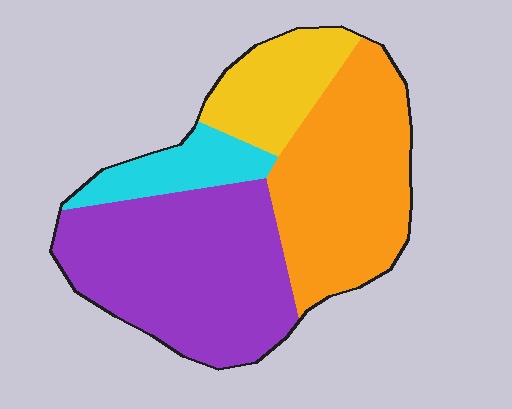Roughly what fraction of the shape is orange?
Orange takes up about one third (1/3) of the shape.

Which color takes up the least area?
Cyan, at roughly 10%.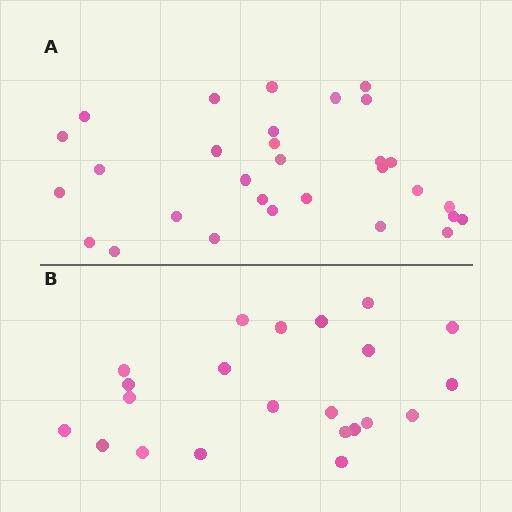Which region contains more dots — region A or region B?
Region A (the top region) has more dots.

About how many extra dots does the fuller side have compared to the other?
Region A has roughly 8 or so more dots than region B.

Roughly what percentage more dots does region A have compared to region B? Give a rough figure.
About 35% more.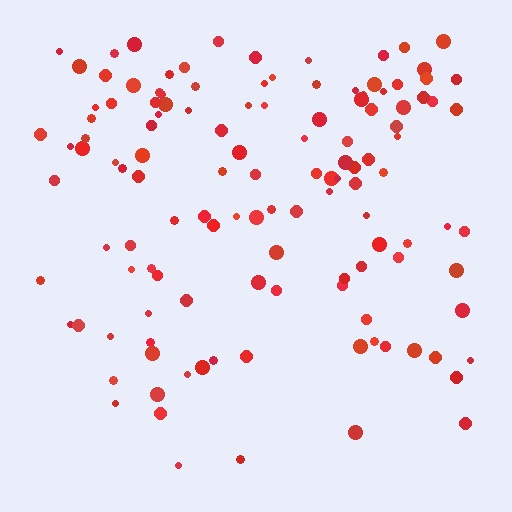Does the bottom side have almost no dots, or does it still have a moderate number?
Still a moderate number, just noticeably fewer than the top.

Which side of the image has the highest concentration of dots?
The top.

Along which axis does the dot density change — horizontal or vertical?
Vertical.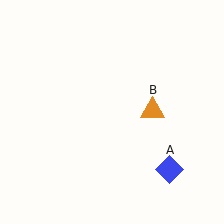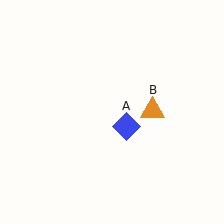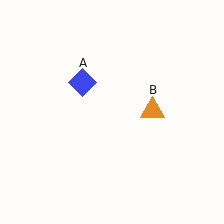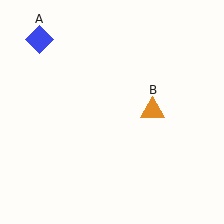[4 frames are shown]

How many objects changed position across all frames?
1 object changed position: blue diamond (object A).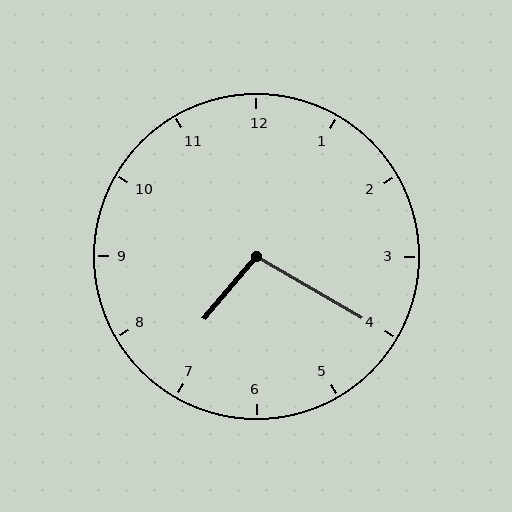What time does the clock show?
7:20.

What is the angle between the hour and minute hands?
Approximately 100 degrees.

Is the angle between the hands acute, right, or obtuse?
It is obtuse.